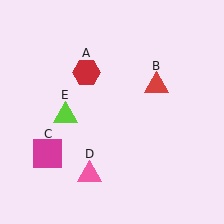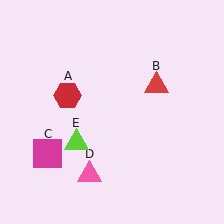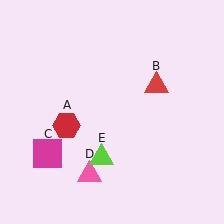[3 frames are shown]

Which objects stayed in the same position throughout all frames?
Red triangle (object B) and magenta square (object C) and pink triangle (object D) remained stationary.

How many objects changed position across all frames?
2 objects changed position: red hexagon (object A), lime triangle (object E).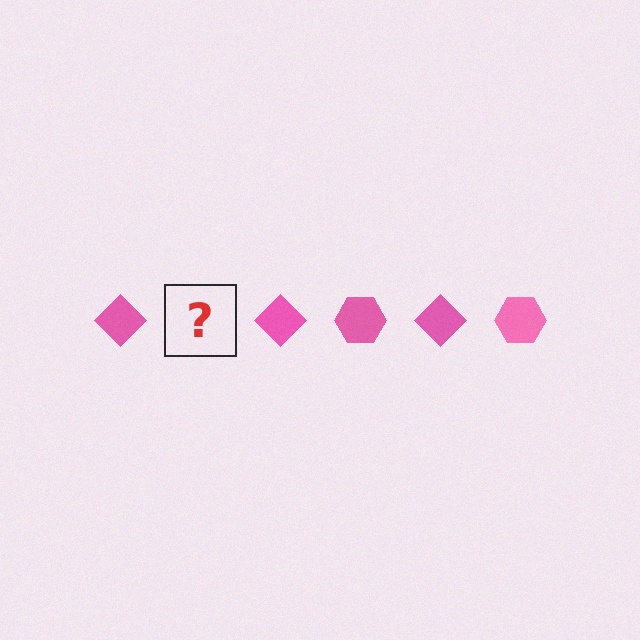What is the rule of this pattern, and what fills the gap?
The rule is that the pattern cycles through diamond, hexagon shapes in pink. The gap should be filled with a pink hexagon.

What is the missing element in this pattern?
The missing element is a pink hexagon.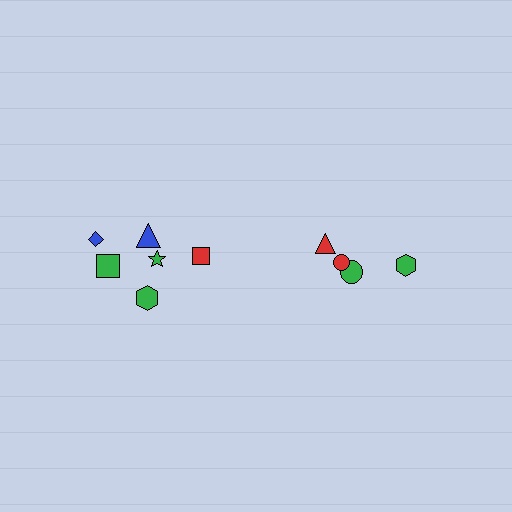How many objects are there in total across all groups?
There are 10 objects.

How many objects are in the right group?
There are 4 objects.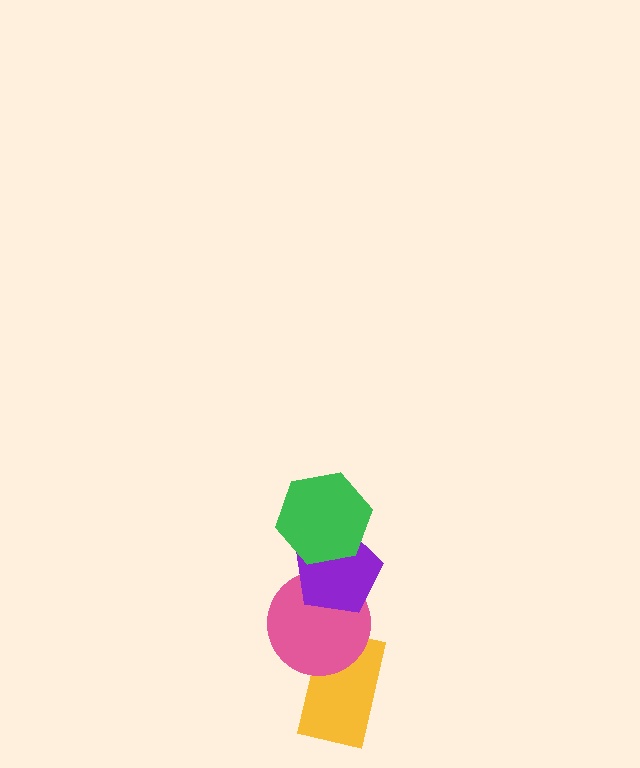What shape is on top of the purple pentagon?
The green hexagon is on top of the purple pentagon.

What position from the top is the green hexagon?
The green hexagon is 1st from the top.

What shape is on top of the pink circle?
The purple pentagon is on top of the pink circle.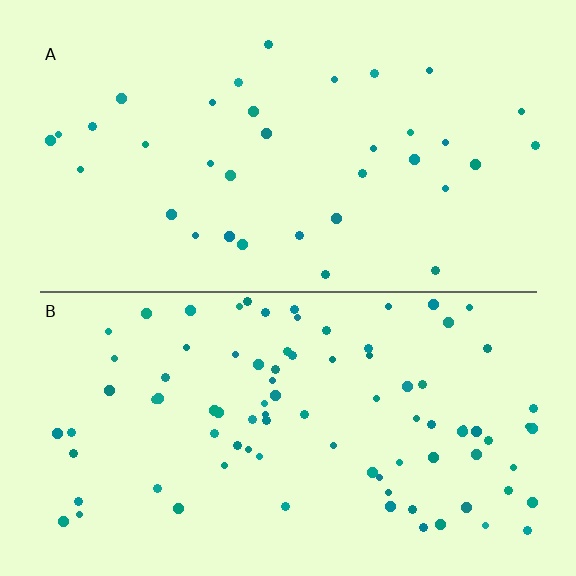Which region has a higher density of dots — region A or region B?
B (the bottom).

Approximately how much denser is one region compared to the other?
Approximately 2.5× — region B over region A.